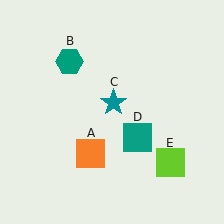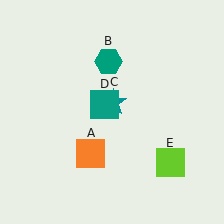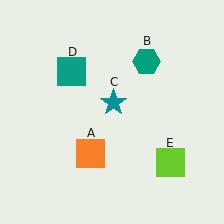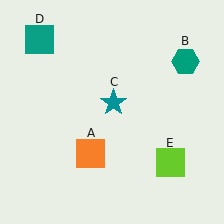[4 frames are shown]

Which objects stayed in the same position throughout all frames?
Orange square (object A) and teal star (object C) and lime square (object E) remained stationary.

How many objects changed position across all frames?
2 objects changed position: teal hexagon (object B), teal square (object D).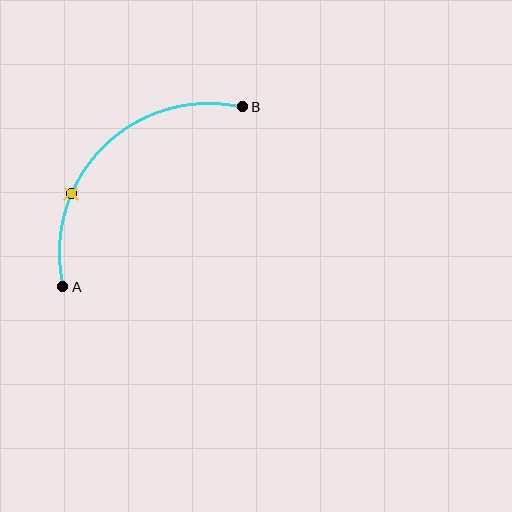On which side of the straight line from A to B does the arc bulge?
The arc bulges above and to the left of the straight line connecting A and B.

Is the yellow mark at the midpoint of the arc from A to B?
No. The yellow mark lies on the arc but is closer to endpoint A. The arc midpoint would be at the point on the curve equidistant along the arc from both A and B.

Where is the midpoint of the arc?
The arc midpoint is the point on the curve farthest from the straight line joining A and B. It sits above and to the left of that line.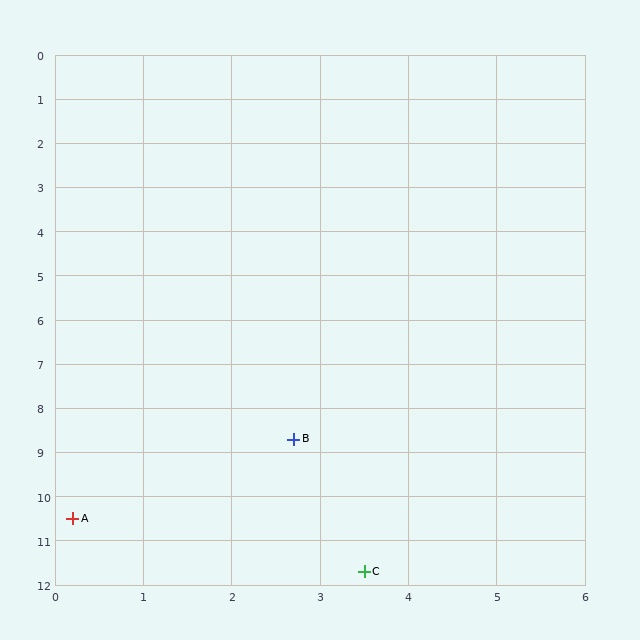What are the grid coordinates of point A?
Point A is at approximately (0.2, 10.5).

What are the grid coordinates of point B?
Point B is at approximately (2.7, 8.7).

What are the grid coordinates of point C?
Point C is at approximately (3.5, 11.7).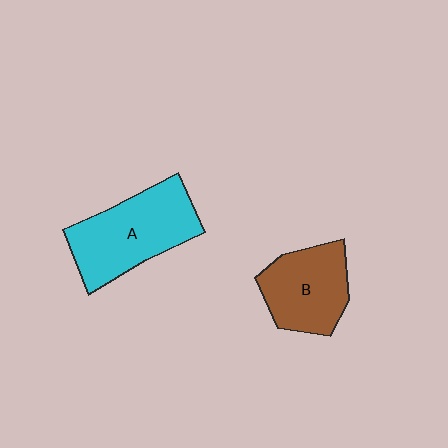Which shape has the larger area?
Shape A (cyan).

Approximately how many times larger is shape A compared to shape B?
Approximately 1.3 times.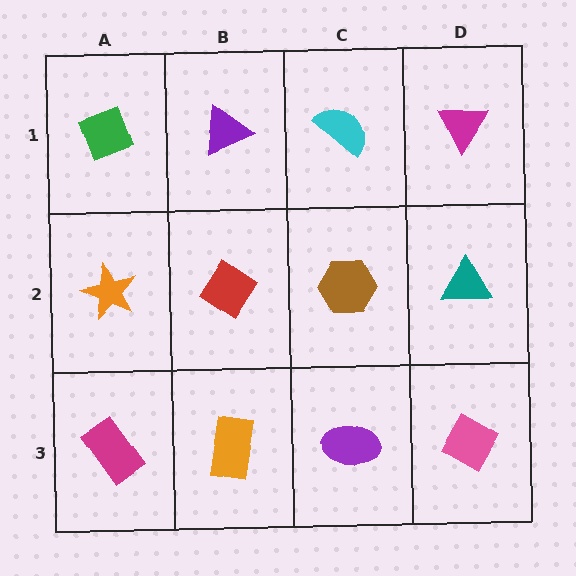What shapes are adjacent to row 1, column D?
A teal triangle (row 2, column D), a cyan semicircle (row 1, column C).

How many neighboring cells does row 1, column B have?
3.